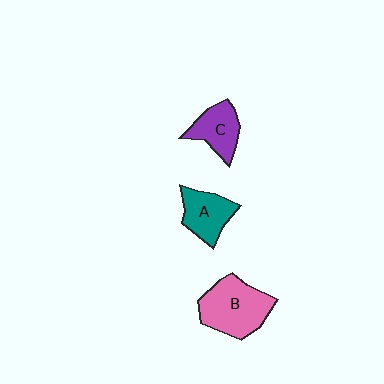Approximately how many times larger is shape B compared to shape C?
Approximately 1.6 times.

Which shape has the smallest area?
Shape C (purple).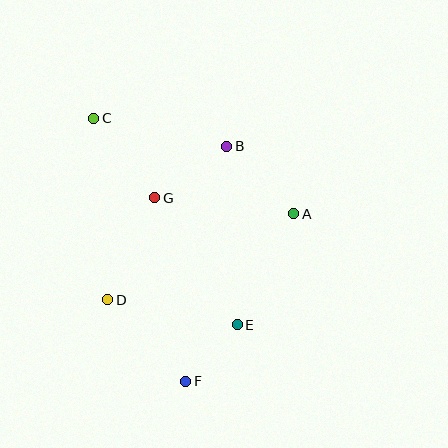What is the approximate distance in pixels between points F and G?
The distance between F and G is approximately 186 pixels.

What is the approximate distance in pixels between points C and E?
The distance between C and E is approximately 252 pixels.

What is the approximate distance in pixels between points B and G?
The distance between B and G is approximately 89 pixels.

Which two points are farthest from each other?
Points C and F are farthest from each other.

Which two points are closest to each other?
Points E and F are closest to each other.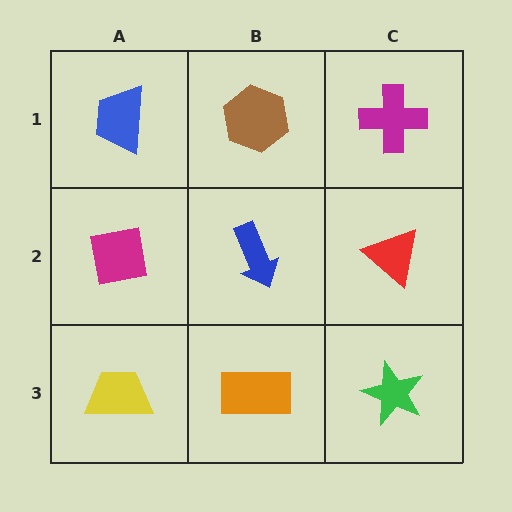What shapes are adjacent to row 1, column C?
A red triangle (row 2, column C), a brown hexagon (row 1, column B).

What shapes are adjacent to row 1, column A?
A magenta square (row 2, column A), a brown hexagon (row 1, column B).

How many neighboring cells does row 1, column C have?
2.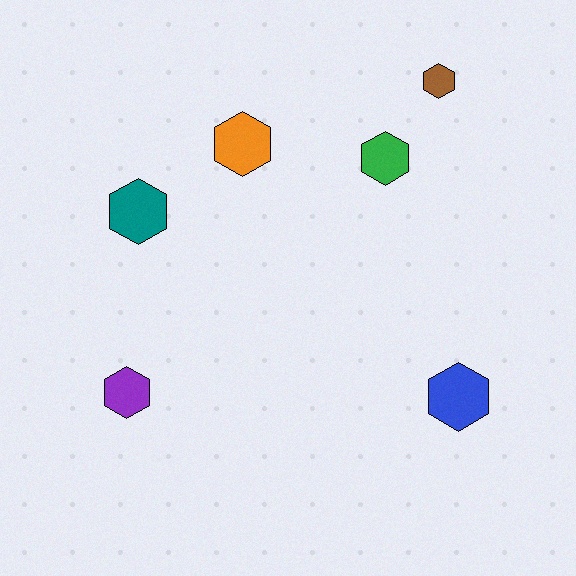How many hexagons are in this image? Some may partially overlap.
There are 6 hexagons.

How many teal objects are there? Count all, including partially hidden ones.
There is 1 teal object.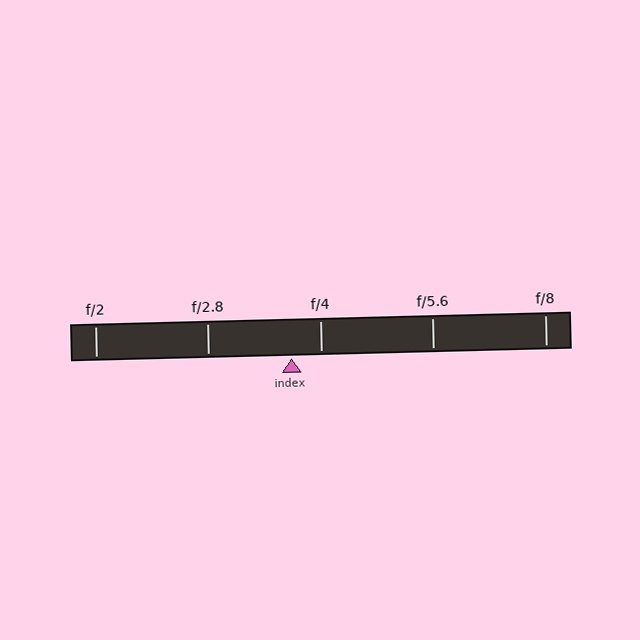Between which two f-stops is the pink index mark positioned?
The index mark is between f/2.8 and f/4.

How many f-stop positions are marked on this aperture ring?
There are 5 f-stop positions marked.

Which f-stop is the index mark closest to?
The index mark is closest to f/4.